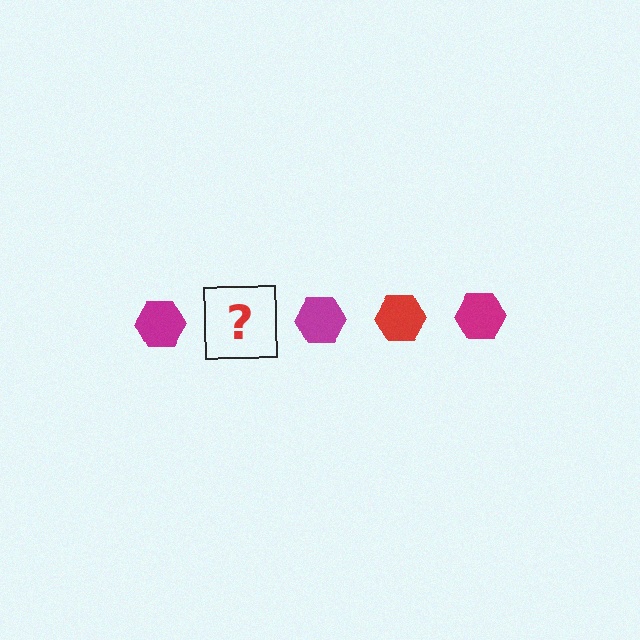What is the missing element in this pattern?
The missing element is a red hexagon.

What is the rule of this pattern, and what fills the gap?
The rule is that the pattern cycles through magenta, red hexagons. The gap should be filled with a red hexagon.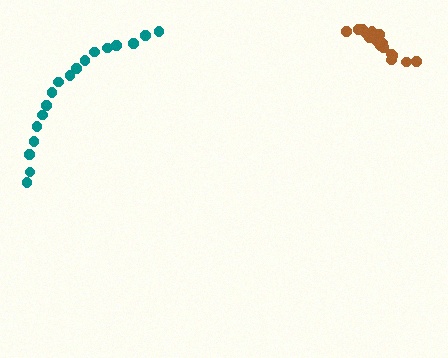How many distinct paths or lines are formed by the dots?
There are 2 distinct paths.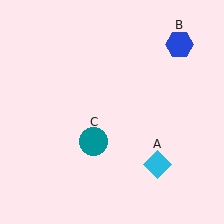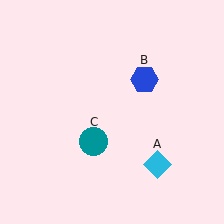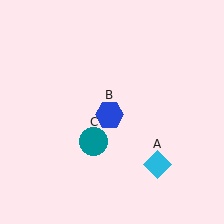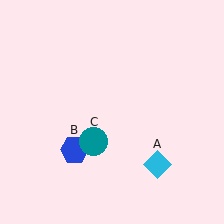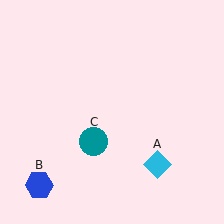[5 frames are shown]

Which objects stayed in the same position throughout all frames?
Cyan diamond (object A) and teal circle (object C) remained stationary.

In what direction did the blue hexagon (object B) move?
The blue hexagon (object B) moved down and to the left.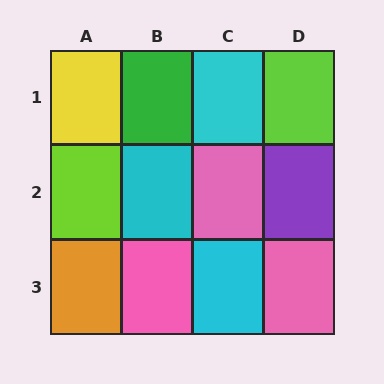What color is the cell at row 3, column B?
Pink.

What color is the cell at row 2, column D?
Purple.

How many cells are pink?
3 cells are pink.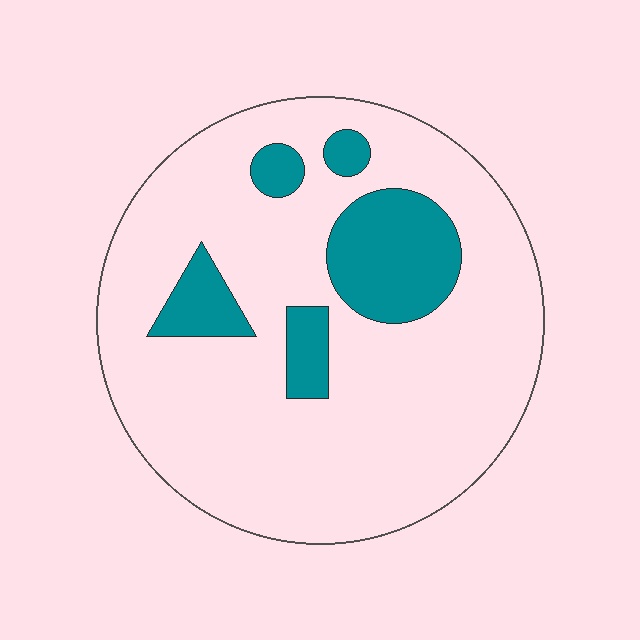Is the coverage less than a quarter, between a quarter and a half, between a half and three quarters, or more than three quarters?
Less than a quarter.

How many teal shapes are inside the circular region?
5.